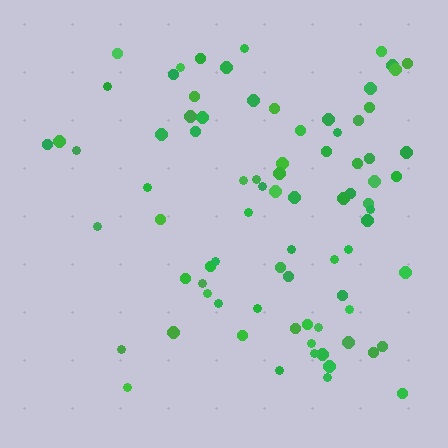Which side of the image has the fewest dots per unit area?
The left.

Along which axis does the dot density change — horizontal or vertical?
Horizontal.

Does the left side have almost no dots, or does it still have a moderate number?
Still a moderate number, just noticeably fewer than the right.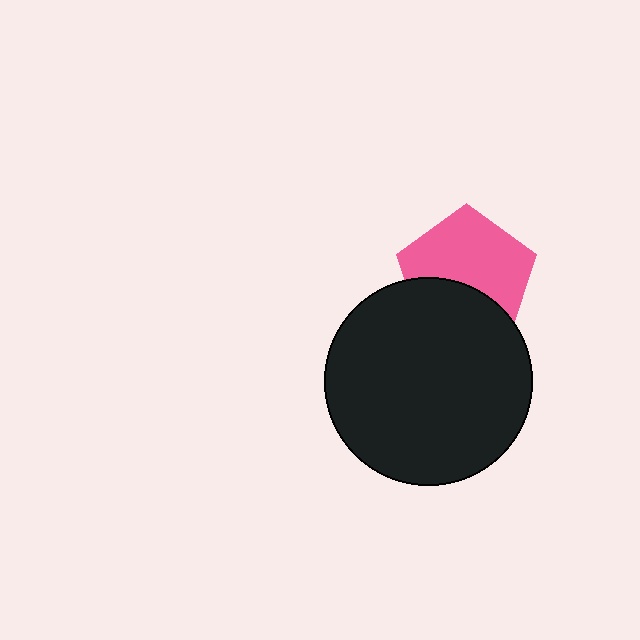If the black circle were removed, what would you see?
You would see the complete pink pentagon.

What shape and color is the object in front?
The object in front is a black circle.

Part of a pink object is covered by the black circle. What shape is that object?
It is a pentagon.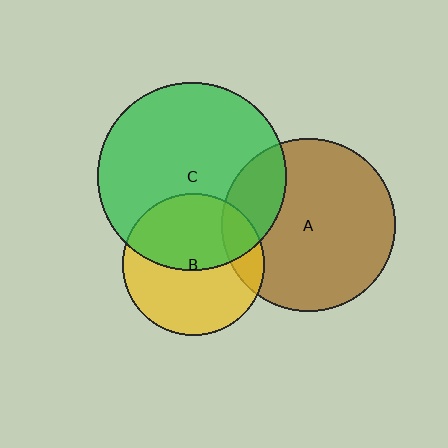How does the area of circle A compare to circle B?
Approximately 1.5 times.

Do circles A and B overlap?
Yes.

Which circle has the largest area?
Circle C (green).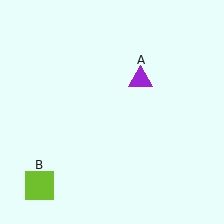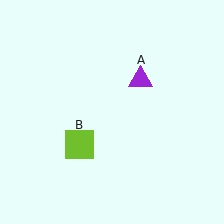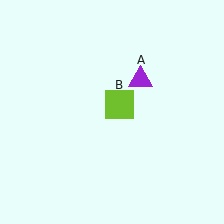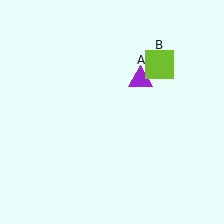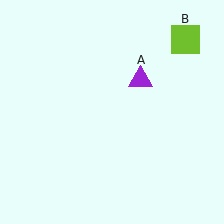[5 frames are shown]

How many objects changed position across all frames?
1 object changed position: lime square (object B).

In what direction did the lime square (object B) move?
The lime square (object B) moved up and to the right.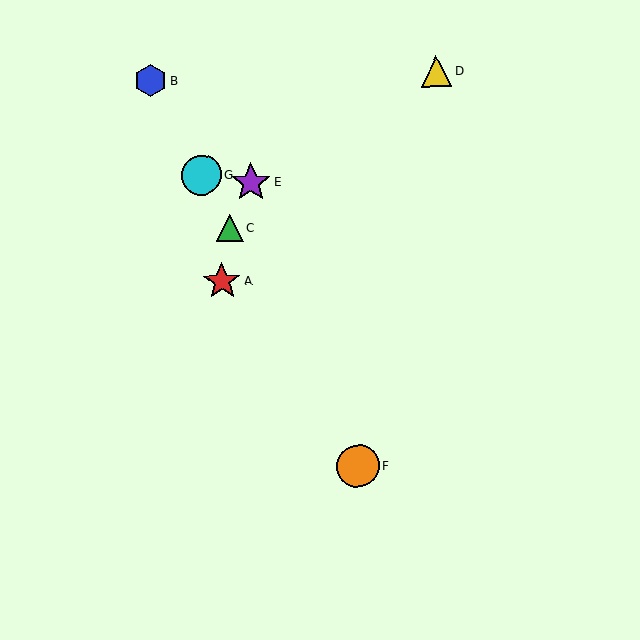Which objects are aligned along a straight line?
Objects B, C, F, G are aligned along a straight line.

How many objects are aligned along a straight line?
4 objects (B, C, F, G) are aligned along a straight line.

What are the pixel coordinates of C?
Object C is at (230, 228).